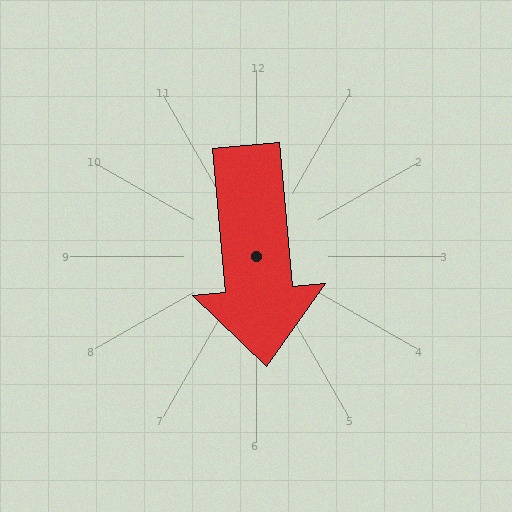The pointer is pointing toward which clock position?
Roughly 6 o'clock.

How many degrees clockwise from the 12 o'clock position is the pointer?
Approximately 175 degrees.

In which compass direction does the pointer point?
South.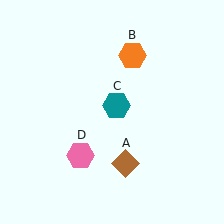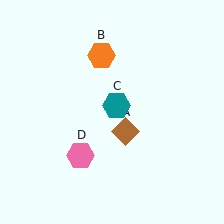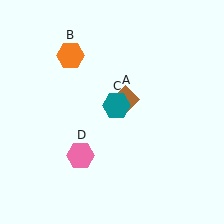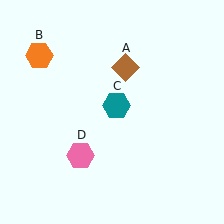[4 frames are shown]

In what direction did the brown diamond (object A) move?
The brown diamond (object A) moved up.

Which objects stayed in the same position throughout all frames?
Teal hexagon (object C) and pink hexagon (object D) remained stationary.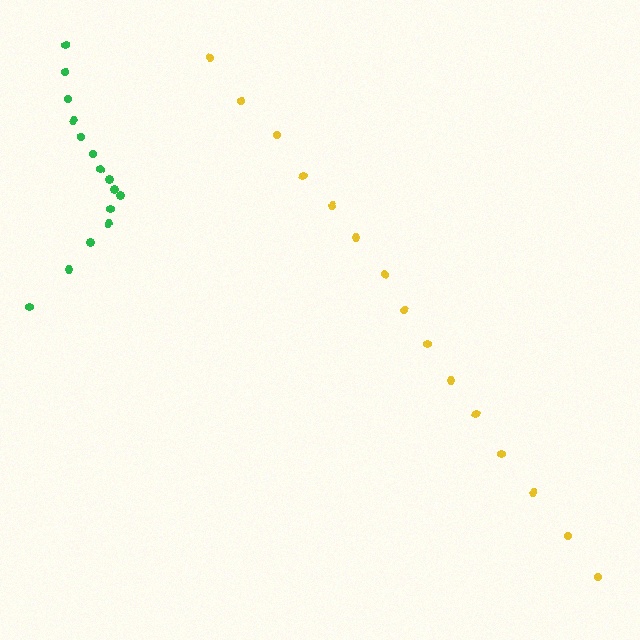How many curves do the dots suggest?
There are 2 distinct paths.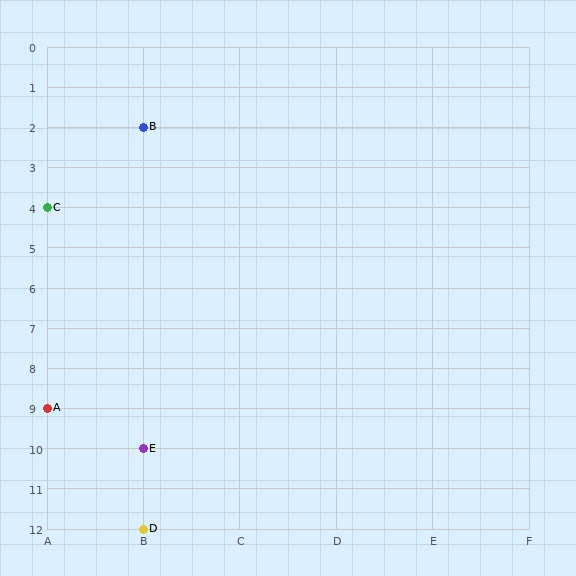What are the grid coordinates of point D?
Point D is at grid coordinates (B, 12).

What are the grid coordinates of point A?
Point A is at grid coordinates (A, 9).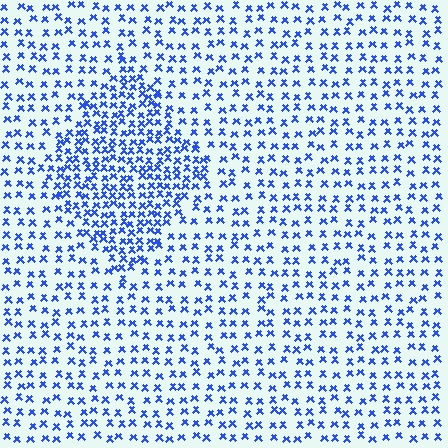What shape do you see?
I see a diamond.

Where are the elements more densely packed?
The elements are more densely packed inside the diamond boundary.